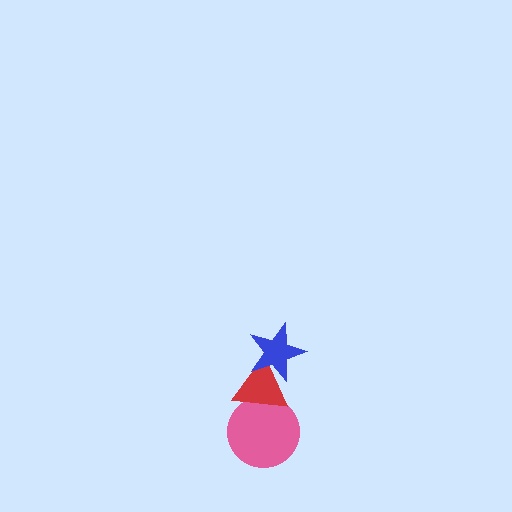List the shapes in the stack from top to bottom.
From top to bottom: the blue star, the red triangle, the pink circle.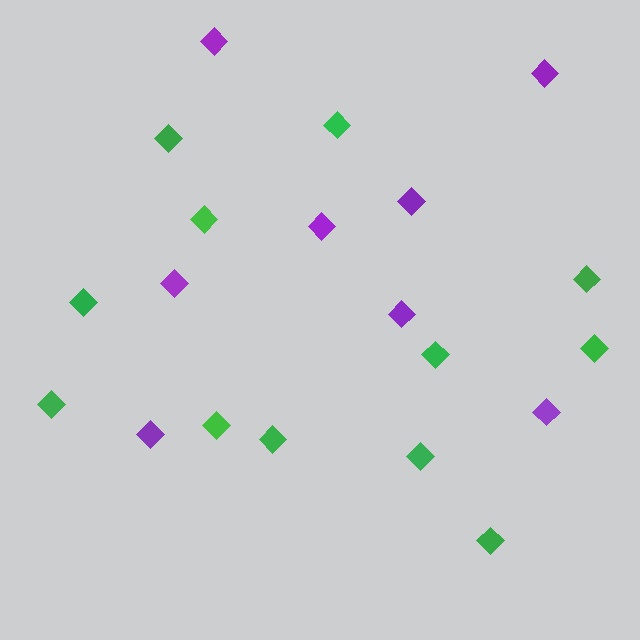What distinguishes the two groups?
There are 2 groups: one group of purple diamonds (8) and one group of green diamonds (12).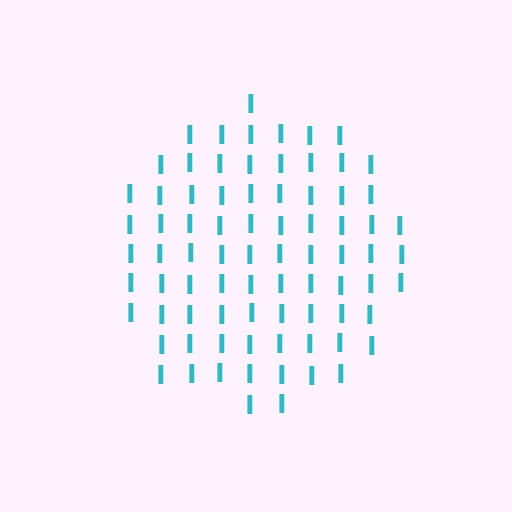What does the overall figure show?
The overall figure shows a circle.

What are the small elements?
The small elements are letter I's.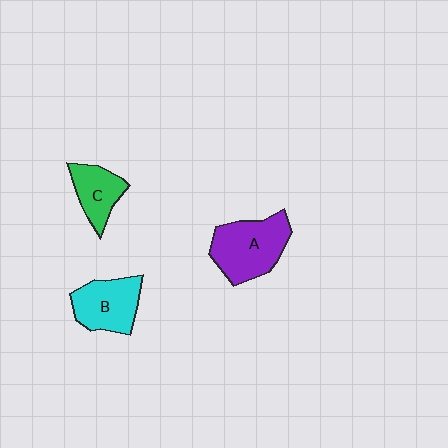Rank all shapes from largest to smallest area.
From largest to smallest: A (purple), B (cyan), C (green).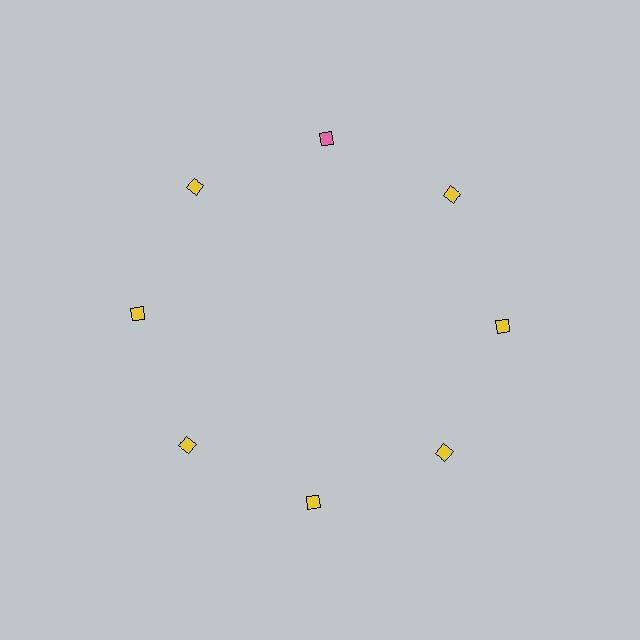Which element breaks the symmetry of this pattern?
The pink diamond at roughly the 12 o'clock position breaks the symmetry. All other shapes are yellow diamonds.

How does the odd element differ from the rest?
It has a different color: pink instead of yellow.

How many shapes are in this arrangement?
There are 8 shapes arranged in a ring pattern.